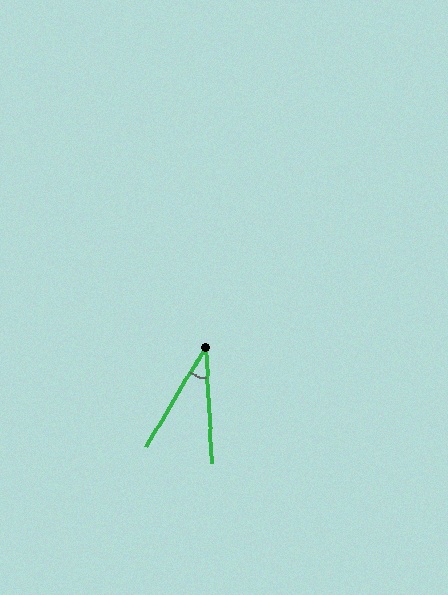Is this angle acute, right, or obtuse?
It is acute.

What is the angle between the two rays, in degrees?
Approximately 34 degrees.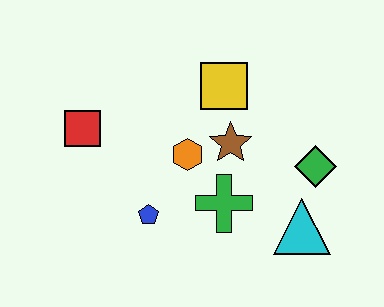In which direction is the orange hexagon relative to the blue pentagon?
The orange hexagon is above the blue pentagon.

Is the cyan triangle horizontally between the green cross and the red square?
No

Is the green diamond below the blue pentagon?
No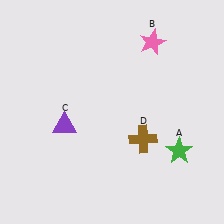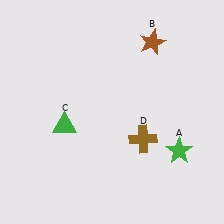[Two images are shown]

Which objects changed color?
B changed from pink to brown. C changed from purple to green.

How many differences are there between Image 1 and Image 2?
There are 2 differences between the two images.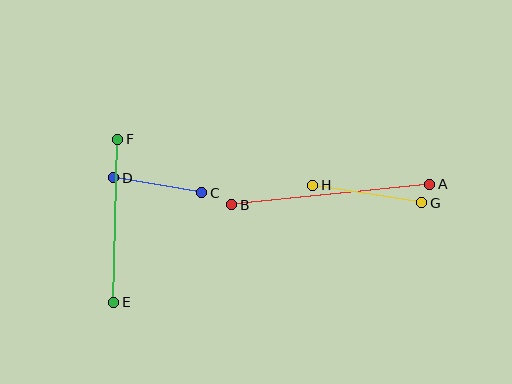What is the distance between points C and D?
The distance is approximately 90 pixels.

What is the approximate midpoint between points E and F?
The midpoint is at approximately (116, 221) pixels.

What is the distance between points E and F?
The distance is approximately 163 pixels.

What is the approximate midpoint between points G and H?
The midpoint is at approximately (367, 194) pixels.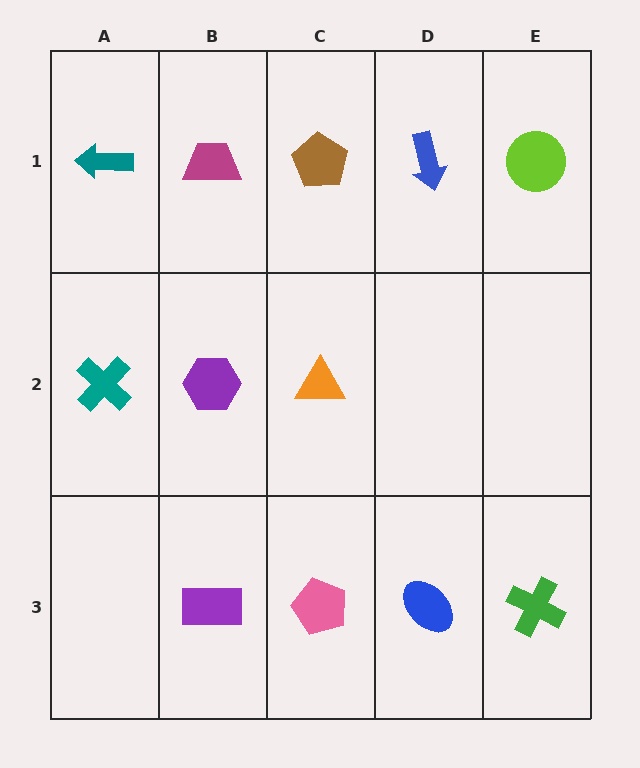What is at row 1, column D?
A blue arrow.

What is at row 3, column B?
A purple rectangle.